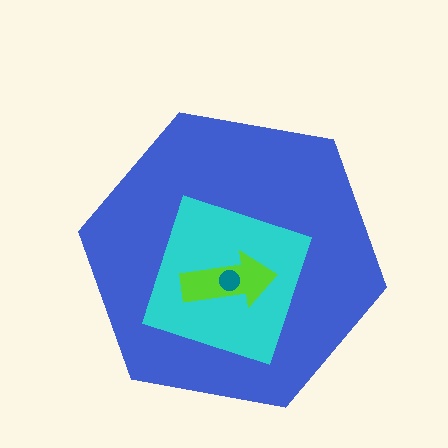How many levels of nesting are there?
4.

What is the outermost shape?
The blue hexagon.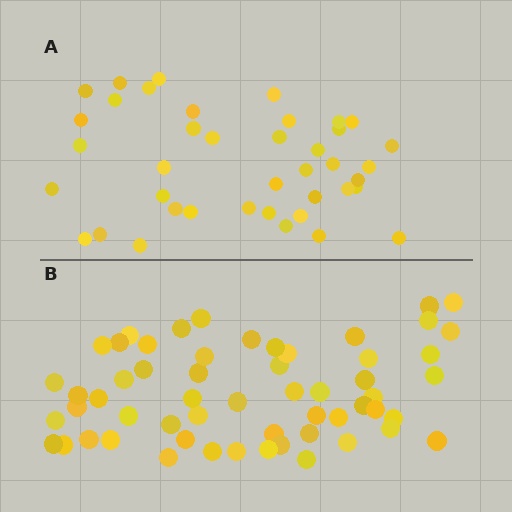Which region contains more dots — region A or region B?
Region B (the bottom region) has more dots.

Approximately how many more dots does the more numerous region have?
Region B has approximately 15 more dots than region A.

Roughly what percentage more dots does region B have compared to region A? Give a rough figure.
About 40% more.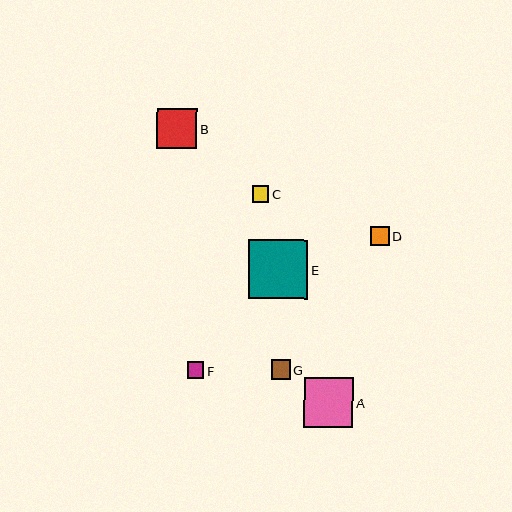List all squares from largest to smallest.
From largest to smallest: E, A, B, G, D, C, F.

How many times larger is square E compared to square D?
Square E is approximately 3.1 times the size of square D.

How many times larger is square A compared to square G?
Square A is approximately 2.6 times the size of square G.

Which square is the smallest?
Square F is the smallest with a size of approximately 16 pixels.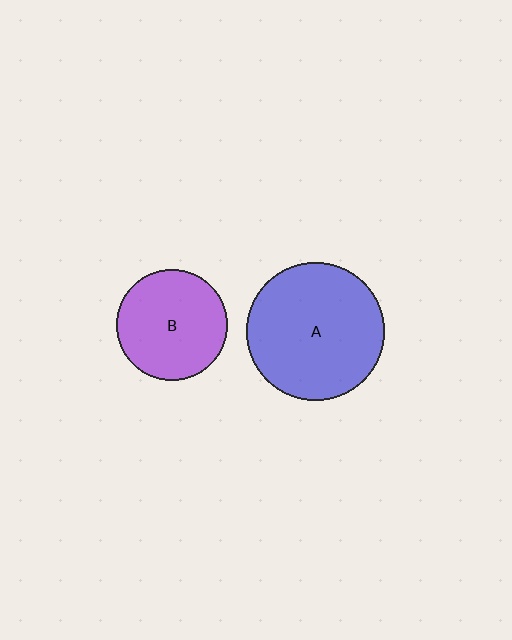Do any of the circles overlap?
No, none of the circles overlap.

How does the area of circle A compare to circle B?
Approximately 1.6 times.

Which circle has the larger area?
Circle A (blue).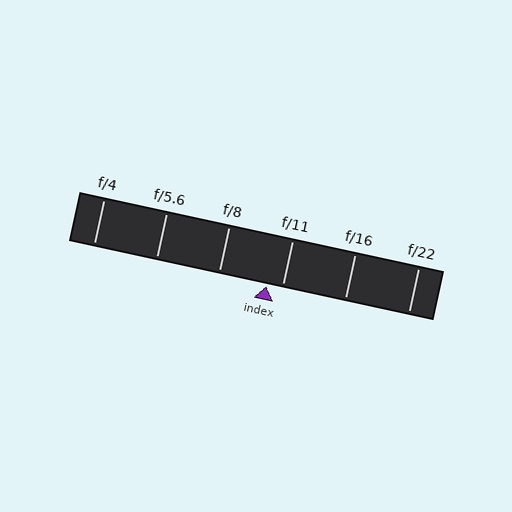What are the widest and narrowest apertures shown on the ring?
The widest aperture shown is f/4 and the narrowest is f/22.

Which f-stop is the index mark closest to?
The index mark is closest to f/11.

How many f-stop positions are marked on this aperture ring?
There are 6 f-stop positions marked.